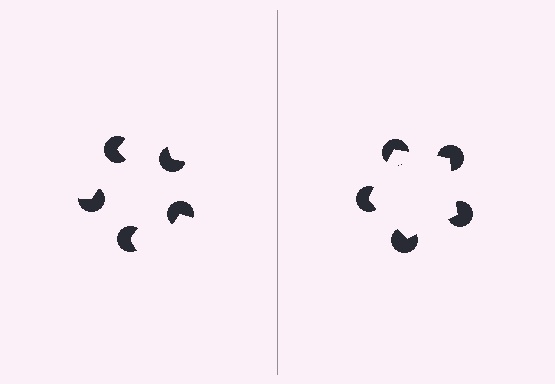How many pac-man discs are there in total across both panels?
10 — 5 on each side.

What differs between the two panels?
The pac-man discs are positioned identically on both sides; only the wedge orientations differ. On the right they align to a pentagon; on the left they are misaligned.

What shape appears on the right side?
An illusory pentagon.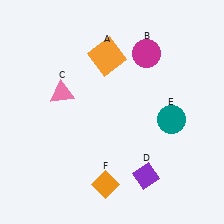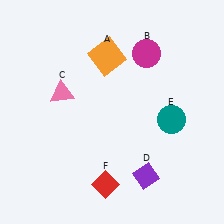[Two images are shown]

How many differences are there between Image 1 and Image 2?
There is 1 difference between the two images.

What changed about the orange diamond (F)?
In Image 1, F is orange. In Image 2, it changed to red.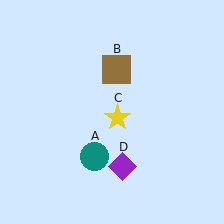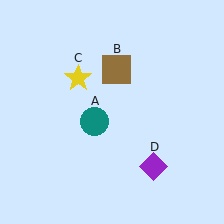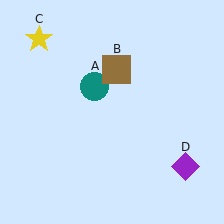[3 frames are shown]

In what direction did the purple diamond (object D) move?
The purple diamond (object D) moved right.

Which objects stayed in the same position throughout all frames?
Brown square (object B) remained stationary.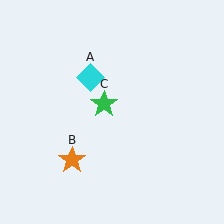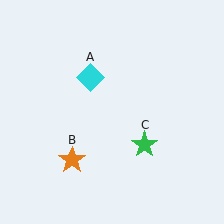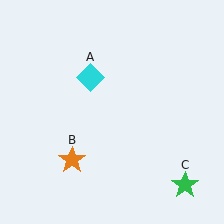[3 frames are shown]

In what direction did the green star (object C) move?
The green star (object C) moved down and to the right.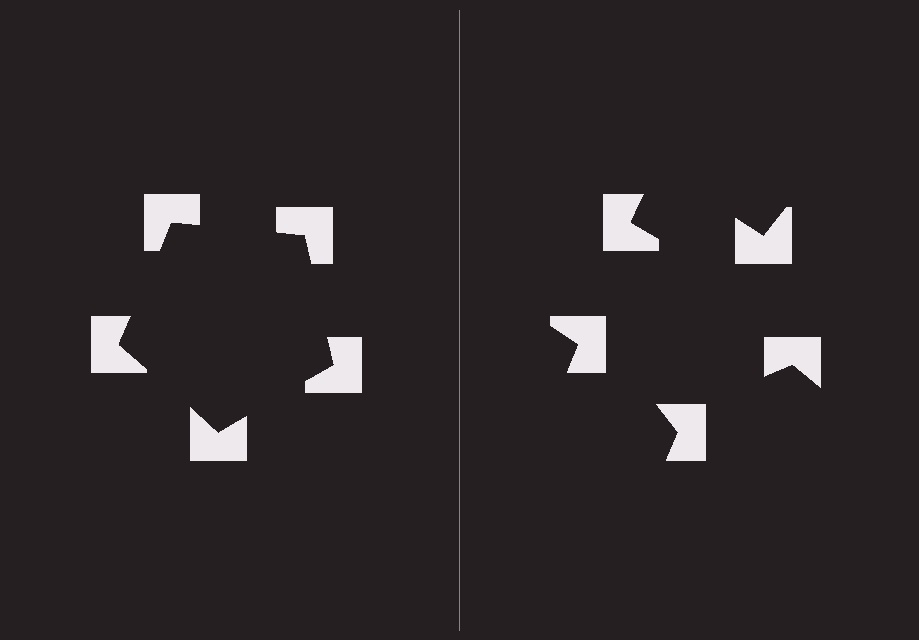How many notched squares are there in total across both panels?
10 — 5 on each side.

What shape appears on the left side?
An illusory pentagon.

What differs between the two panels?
The notched squares are positioned identically on both sides; only the wedge orientations differ. On the left they align to a pentagon; on the right they are misaligned.